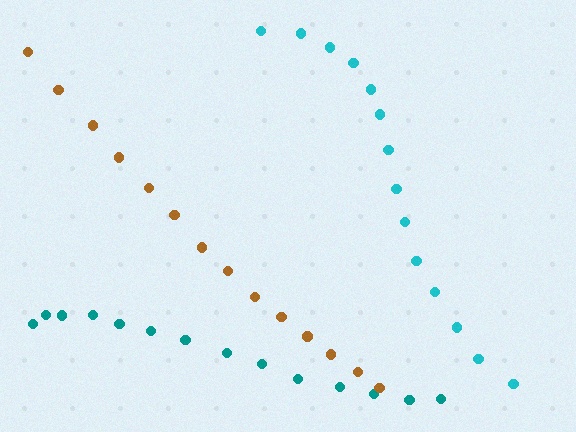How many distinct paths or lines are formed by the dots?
There are 3 distinct paths.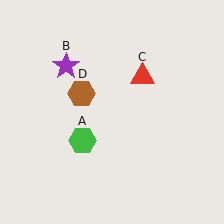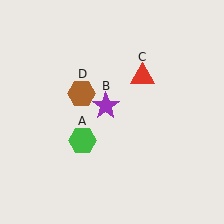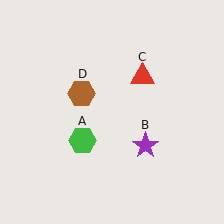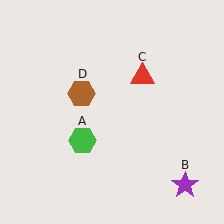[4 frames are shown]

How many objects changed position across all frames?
1 object changed position: purple star (object B).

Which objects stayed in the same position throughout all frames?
Green hexagon (object A) and red triangle (object C) and brown hexagon (object D) remained stationary.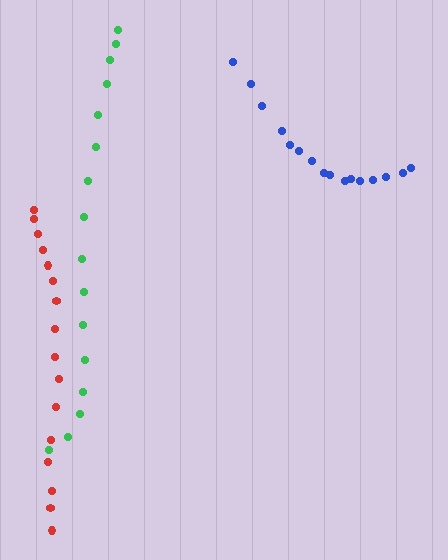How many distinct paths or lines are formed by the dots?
There are 3 distinct paths.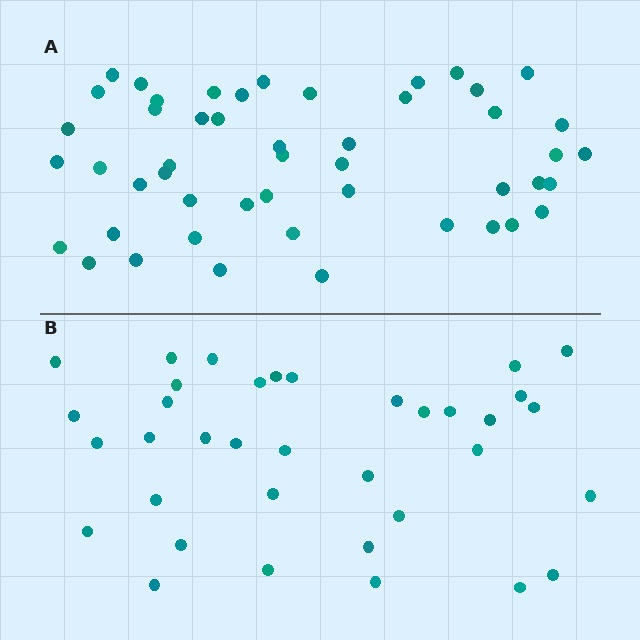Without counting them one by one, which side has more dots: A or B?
Region A (the top region) has more dots.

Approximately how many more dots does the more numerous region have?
Region A has approximately 15 more dots than region B.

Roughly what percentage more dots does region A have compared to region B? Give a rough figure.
About 35% more.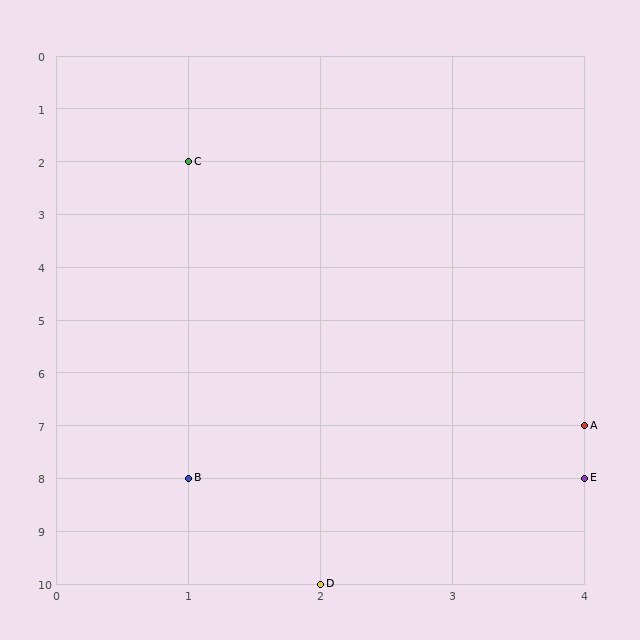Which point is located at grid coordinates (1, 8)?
Point B is at (1, 8).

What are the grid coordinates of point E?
Point E is at grid coordinates (4, 8).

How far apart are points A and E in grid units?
Points A and E are 1 row apart.